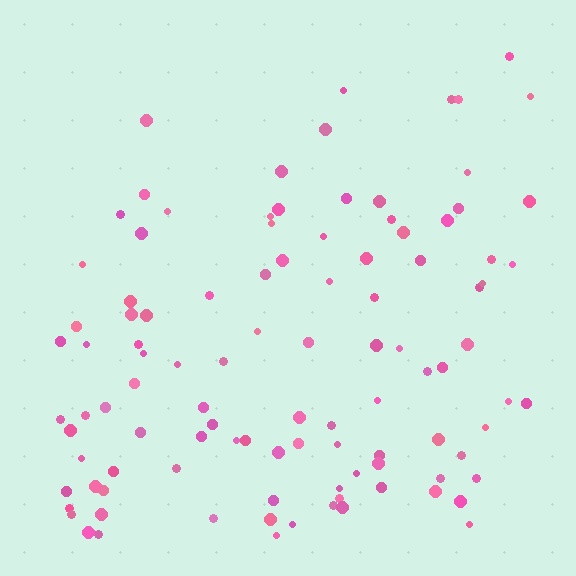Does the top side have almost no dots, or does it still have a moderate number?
Still a moderate number, just noticeably fewer than the bottom.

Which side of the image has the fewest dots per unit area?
The top.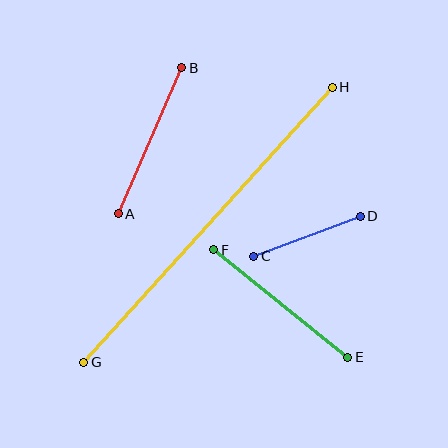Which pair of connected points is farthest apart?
Points G and H are farthest apart.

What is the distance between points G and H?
The distance is approximately 371 pixels.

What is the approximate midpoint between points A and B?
The midpoint is at approximately (150, 141) pixels.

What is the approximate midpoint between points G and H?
The midpoint is at approximately (208, 225) pixels.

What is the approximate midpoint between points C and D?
The midpoint is at approximately (307, 236) pixels.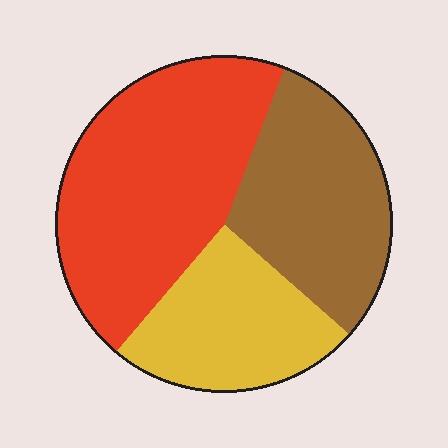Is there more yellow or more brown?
Brown.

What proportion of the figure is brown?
Brown covers around 30% of the figure.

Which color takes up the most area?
Red, at roughly 45%.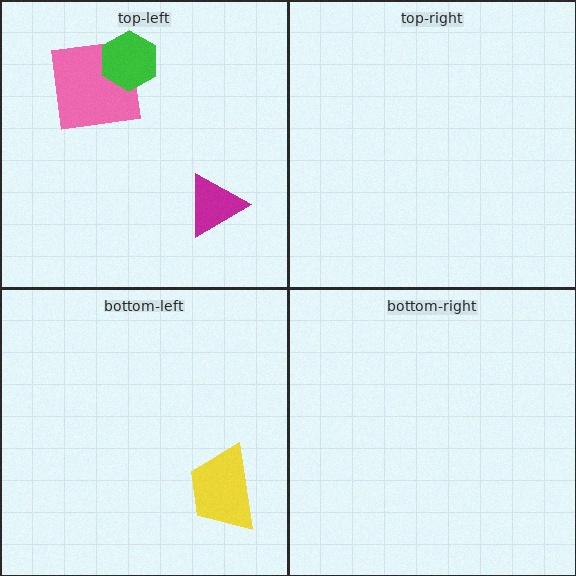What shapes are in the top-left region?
The pink square, the magenta triangle, the green hexagon.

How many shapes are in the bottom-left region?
1.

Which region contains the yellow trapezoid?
The bottom-left region.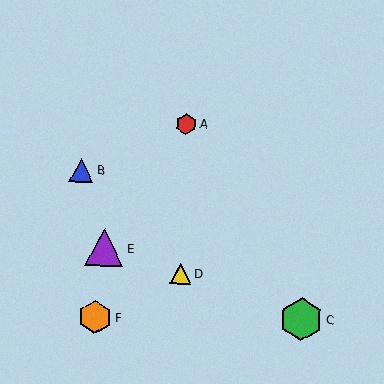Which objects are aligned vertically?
Objects A, D are aligned vertically.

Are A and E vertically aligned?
No, A is at x≈186 and E is at x≈104.